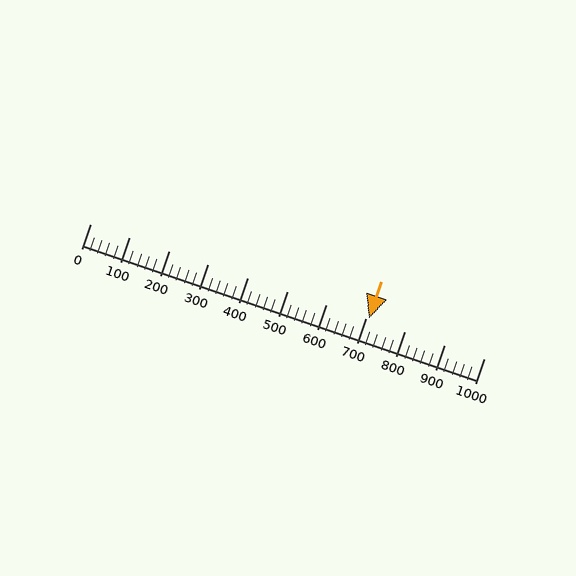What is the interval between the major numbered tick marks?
The major tick marks are spaced 100 units apart.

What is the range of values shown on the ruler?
The ruler shows values from 0 to 1000.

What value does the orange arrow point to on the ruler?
The orange arrow points to approximately 709.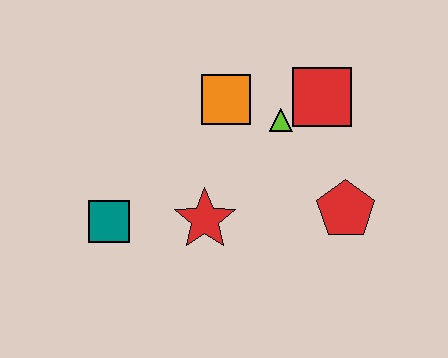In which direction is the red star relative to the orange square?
The red star is below the orange square.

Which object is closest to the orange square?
The lime triangle is closest to the orange square.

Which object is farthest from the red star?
The red square is farthest from the red star.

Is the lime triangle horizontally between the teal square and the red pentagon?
Yes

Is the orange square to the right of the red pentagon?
No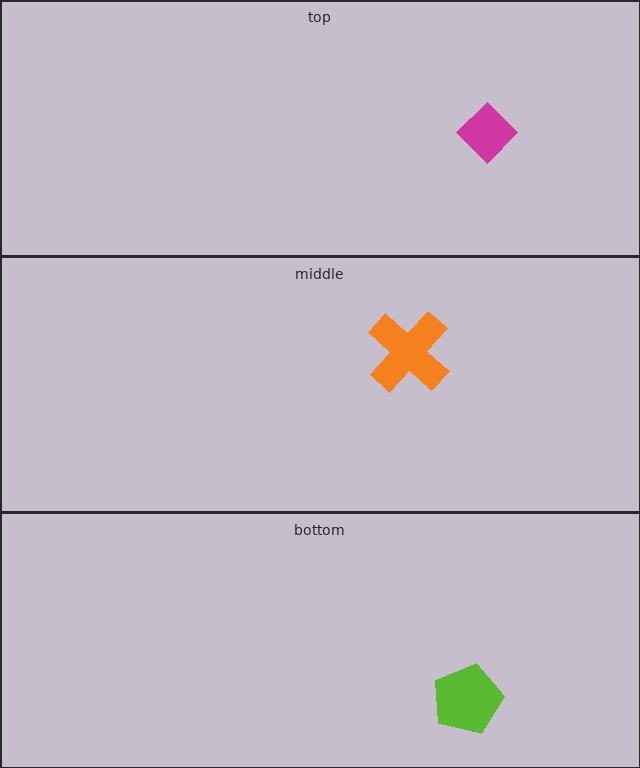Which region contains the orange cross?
The middle region.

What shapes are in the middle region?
The orange cross.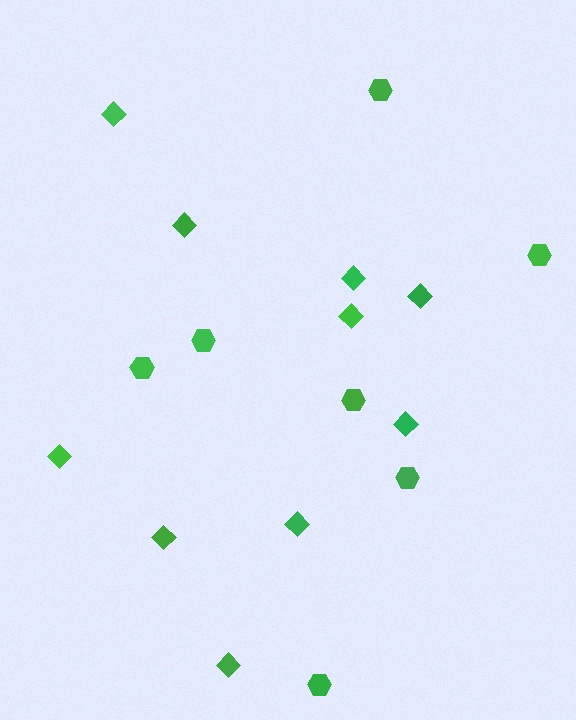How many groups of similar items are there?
There are 2 groups: one group of diamonds (10) and one group of hexagons (7).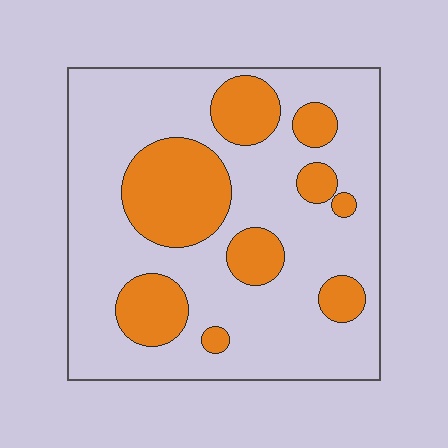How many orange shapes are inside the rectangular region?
9.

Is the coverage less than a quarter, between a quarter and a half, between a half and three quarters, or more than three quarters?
Between a quarter and a half.